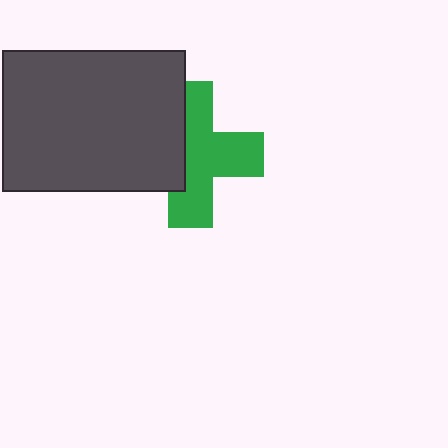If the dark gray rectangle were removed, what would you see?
You would see the complete green cross.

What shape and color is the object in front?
The object in front is a dark gray rectangle.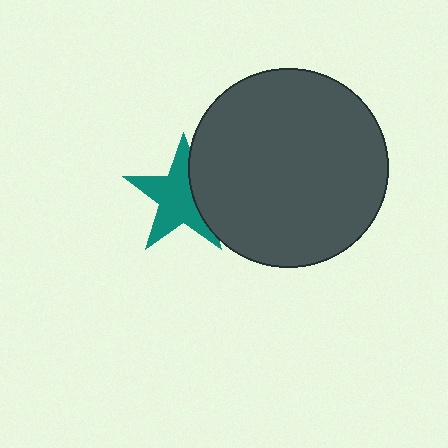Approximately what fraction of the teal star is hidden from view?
Roughly 31% of the teal star is hidden behind the dark gray circle.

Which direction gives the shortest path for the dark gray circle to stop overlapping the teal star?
Moving right gives the shortest separation.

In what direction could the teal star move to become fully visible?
The teal star could move left. That would shift it out from behind the dark gray circle entirely.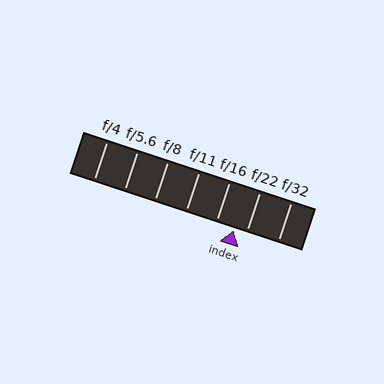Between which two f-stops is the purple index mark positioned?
The index mark is between f/16 and f/22.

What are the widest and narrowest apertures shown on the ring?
The widest aperture shown is f/4 and the narrowest is f/32.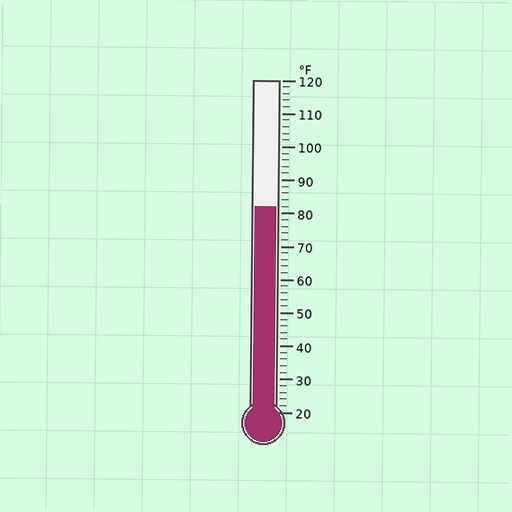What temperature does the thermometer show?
The thermometer shows approximately 82°F.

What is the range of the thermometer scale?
The thermometer scale ranges from 20°F to 120°F.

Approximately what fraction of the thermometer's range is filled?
The thermometer is filled to approximately 60% of its range.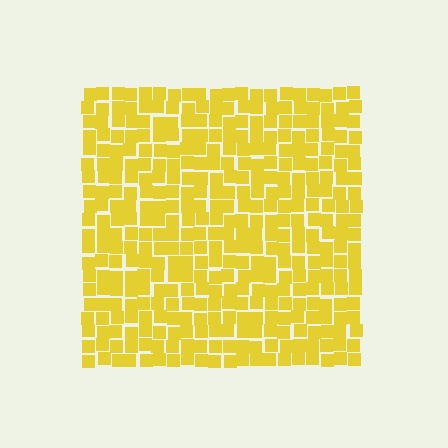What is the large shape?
The large shape is a square.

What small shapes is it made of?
It is made of small squares.